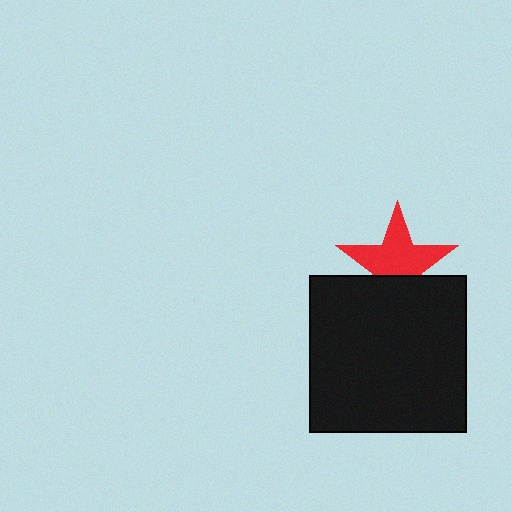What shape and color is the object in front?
The object in front is a black square.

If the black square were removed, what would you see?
You would see the complete red star.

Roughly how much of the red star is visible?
Most of it is visible (roughly 66%).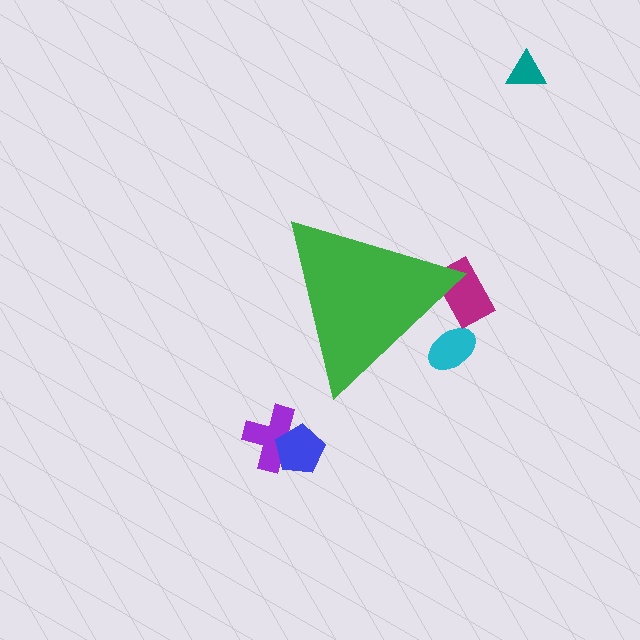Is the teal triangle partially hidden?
No, the teal triangle is fully visible.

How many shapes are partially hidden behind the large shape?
2 shapes are partially hidden.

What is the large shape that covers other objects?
A green triangle.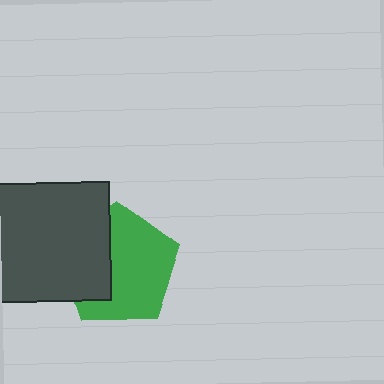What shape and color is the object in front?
The object in front is a dark gray square.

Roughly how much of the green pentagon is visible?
About half of it is visible (roughly 64%).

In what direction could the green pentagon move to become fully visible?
The green pentagon could move right. That would shift it out from behind the dark gray square entirely.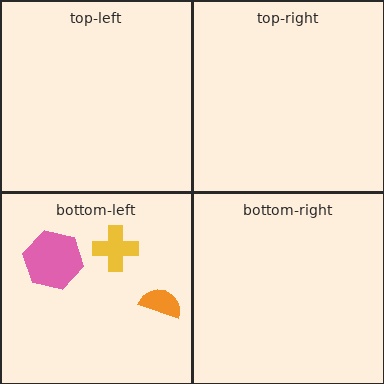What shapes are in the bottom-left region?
The pink hexagon, the yellow cross, the orange semicircle.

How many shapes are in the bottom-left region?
3.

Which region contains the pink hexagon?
The bottom-left region.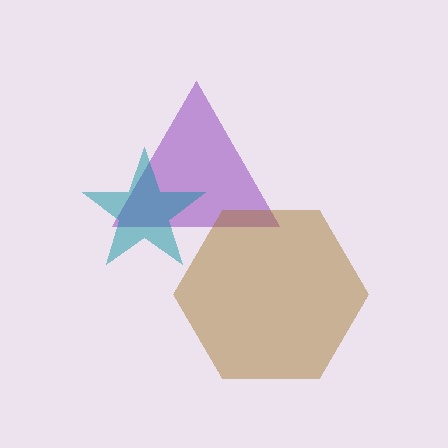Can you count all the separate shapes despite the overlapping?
Yes, there are 3 separate shapes.